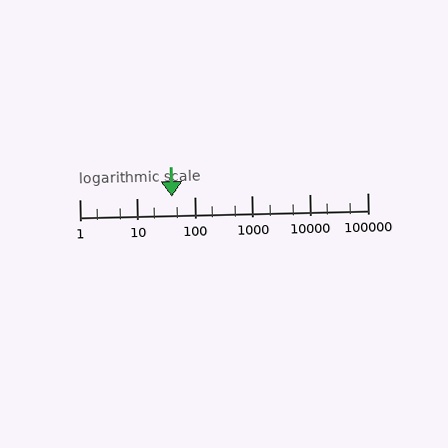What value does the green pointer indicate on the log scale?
The pointer indicates approximately 40.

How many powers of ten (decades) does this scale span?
The scale spans 5 decades, from 1 to 100000.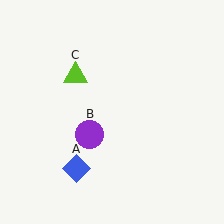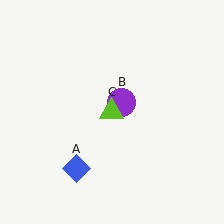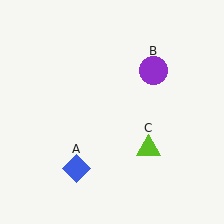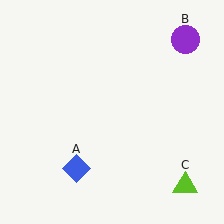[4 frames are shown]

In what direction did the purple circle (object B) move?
The purple circle (object B) moved up and to the right.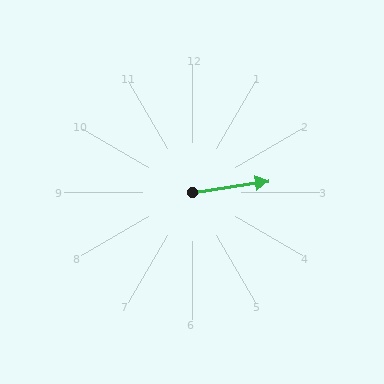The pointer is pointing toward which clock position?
Roughly 3 o'clock.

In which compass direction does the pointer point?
East.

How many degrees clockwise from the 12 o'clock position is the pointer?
Approximately 82 degrees.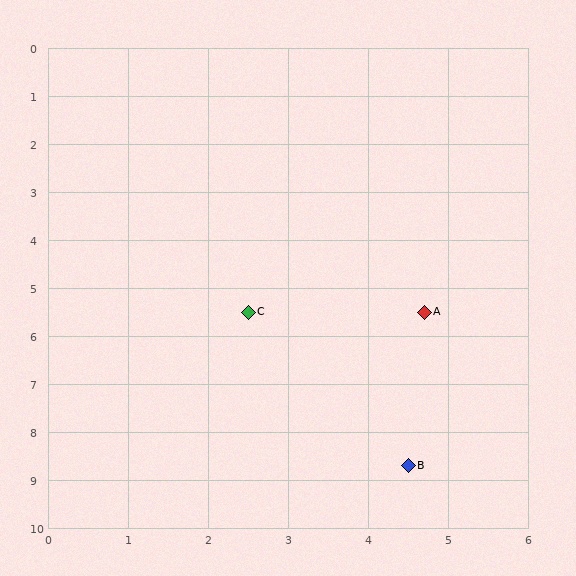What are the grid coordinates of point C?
Point C is at approximately (2.5, 5.5).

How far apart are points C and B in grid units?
Points C and B are about 3.8 grid units apart.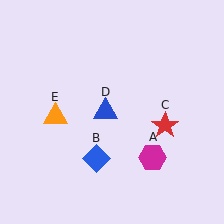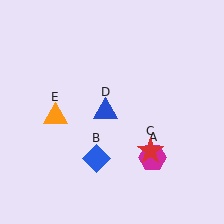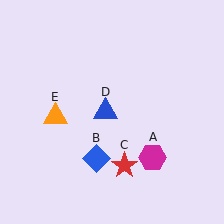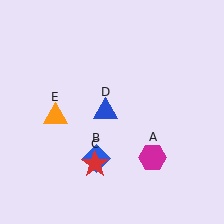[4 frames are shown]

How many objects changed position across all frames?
1 object changed position: red star (object C).